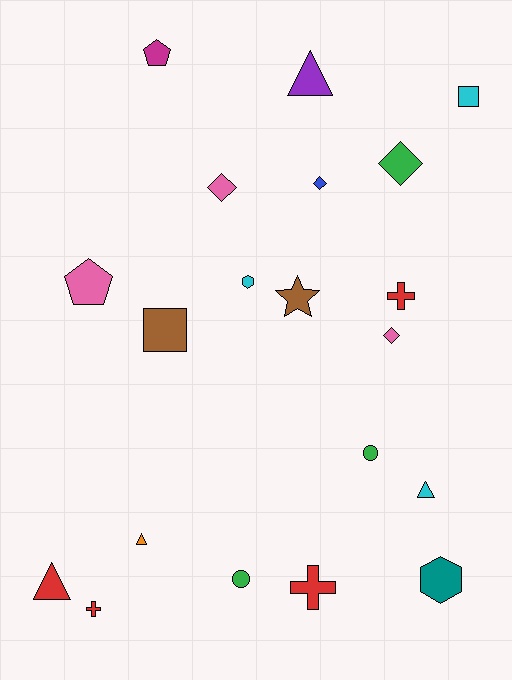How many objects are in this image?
There are 20 objects.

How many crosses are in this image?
There are 3 crosses.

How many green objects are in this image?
There are 3 green objects.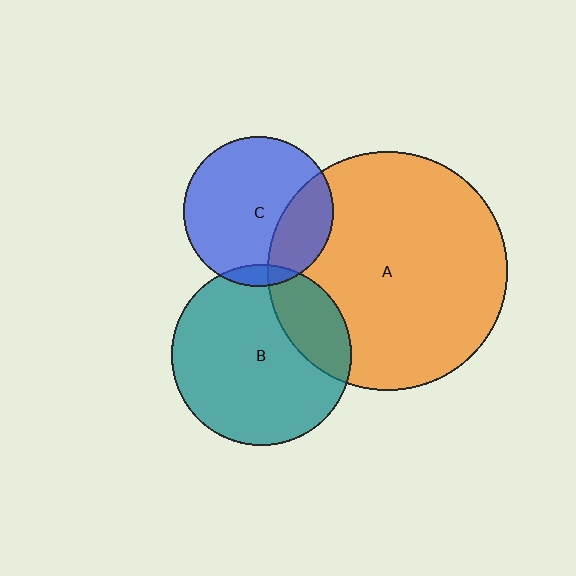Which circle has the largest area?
Circle A (orange).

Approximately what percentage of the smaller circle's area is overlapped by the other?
Approximately 25%.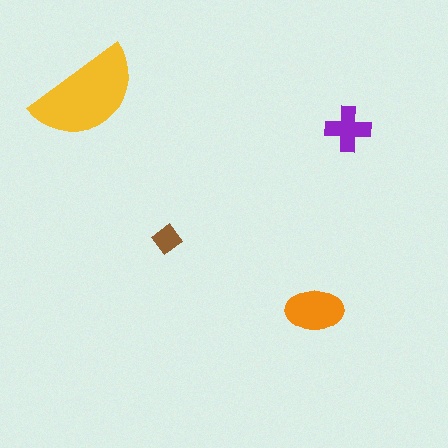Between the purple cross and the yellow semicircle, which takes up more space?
The yellow semicircle.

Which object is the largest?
The yellow semicircle.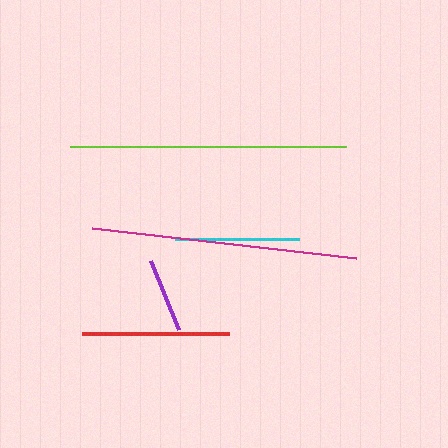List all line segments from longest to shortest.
From longest to shortest: lime, magenta, red, cyan, purple.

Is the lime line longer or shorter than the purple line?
The lime line is longer than the purple line.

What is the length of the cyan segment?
The cyan segment is approximately 124 pixels long.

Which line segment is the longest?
The lime line is the longest at approximately 275 pixels.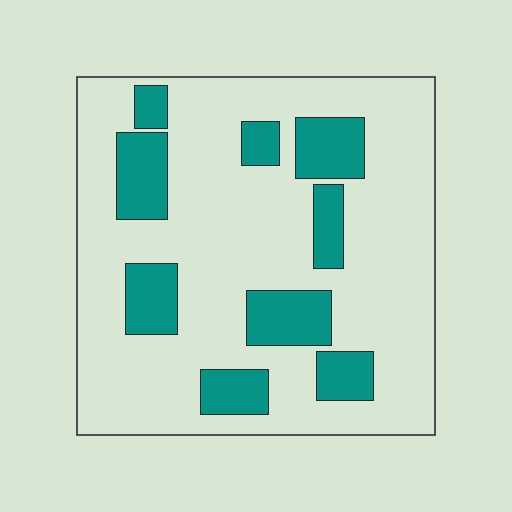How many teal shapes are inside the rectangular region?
9.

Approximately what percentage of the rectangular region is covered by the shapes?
Approximately 25%.